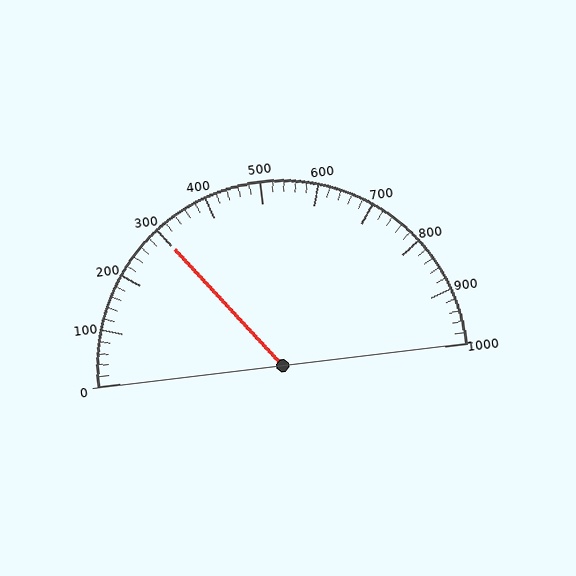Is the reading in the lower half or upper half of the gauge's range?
The reading is in the lower half of the range (0 to 1000).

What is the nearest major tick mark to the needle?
The nearest major tick mark is 300.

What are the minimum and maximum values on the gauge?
The gauge ranges from 0 to 1000.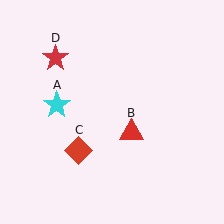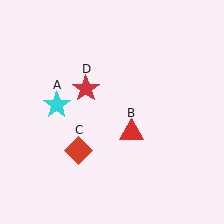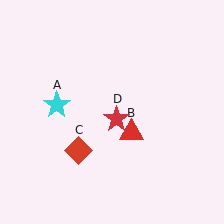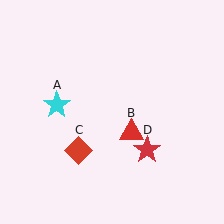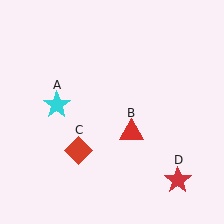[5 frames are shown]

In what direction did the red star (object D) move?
The red star (object D) moved down and to the right.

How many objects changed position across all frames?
1 object changed position: red star (object D).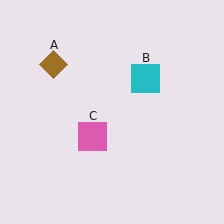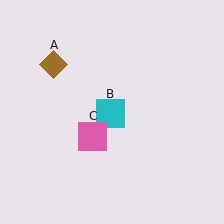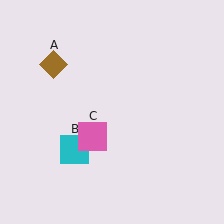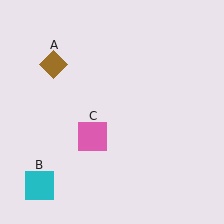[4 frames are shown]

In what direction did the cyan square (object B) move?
The cyan square (object B) moved down and to the left.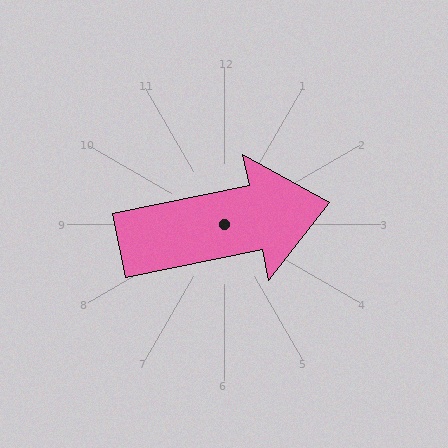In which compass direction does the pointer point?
East.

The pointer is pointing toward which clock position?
Roughly 3 o'clock.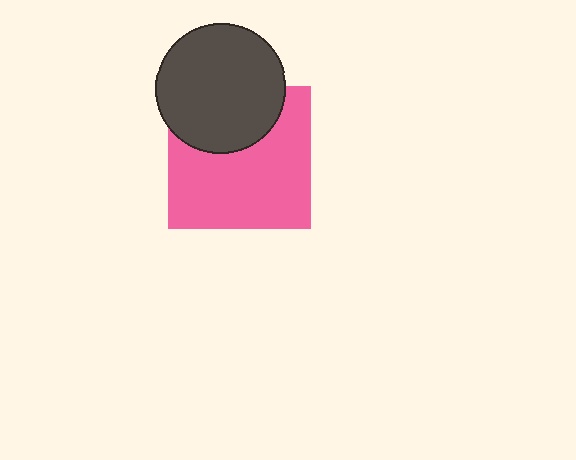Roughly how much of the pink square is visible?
Most of it is visible (roughly 67%).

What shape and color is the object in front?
The object in front is a dark gray circle.